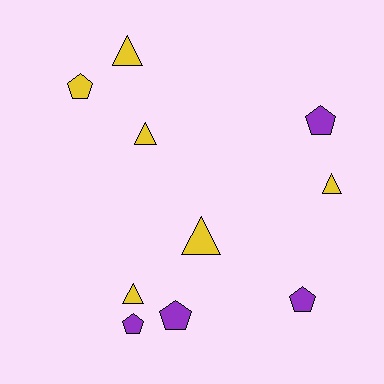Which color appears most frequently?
Yellow, with 6 objects.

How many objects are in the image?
There are 10 objects.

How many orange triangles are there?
There are no orange triangles.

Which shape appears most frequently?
Triangle, with 5 objects.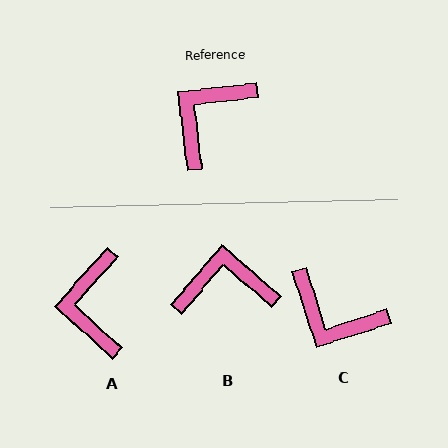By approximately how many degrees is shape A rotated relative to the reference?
Approximately 41 degrees counter-clockwise.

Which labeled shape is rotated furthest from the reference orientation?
C, about 101 degrees away.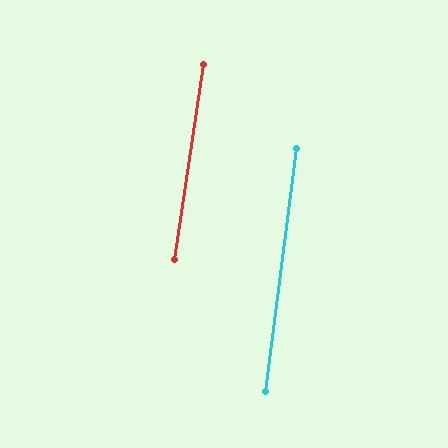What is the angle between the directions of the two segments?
Approximately 1 degree.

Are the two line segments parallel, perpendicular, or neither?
Parallel — their directions differ by only 1.2°.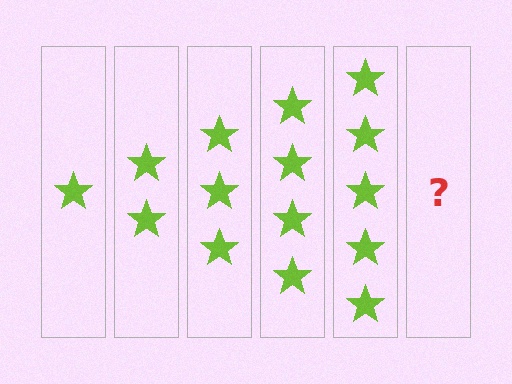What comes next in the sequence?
The next element should be 6 stars.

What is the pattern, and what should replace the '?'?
The pattern is that each step adds one more star. The '?' should be 6 stars.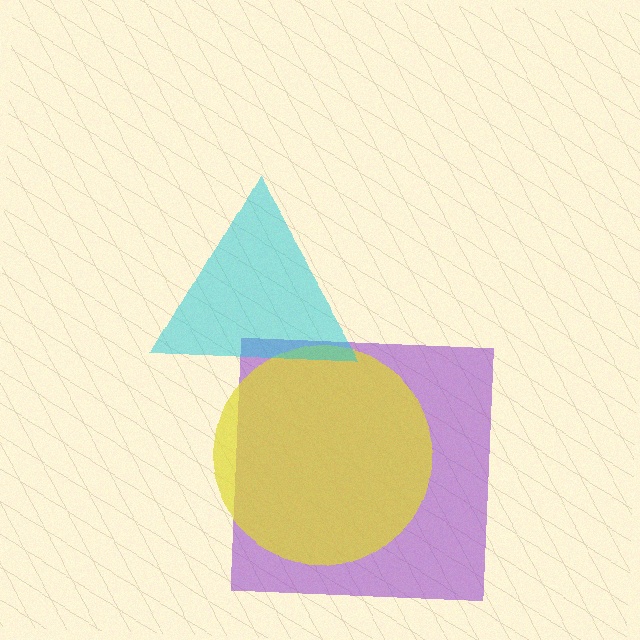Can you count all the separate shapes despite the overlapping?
Yes, there are 3 separate shapes.